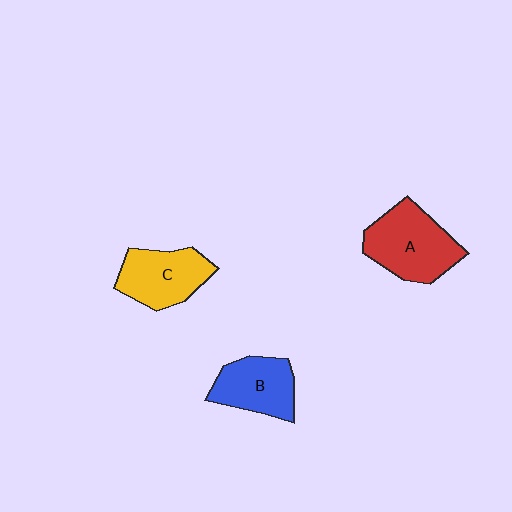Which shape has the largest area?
Shape A (red).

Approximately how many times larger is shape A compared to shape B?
Approximately 1.3 times.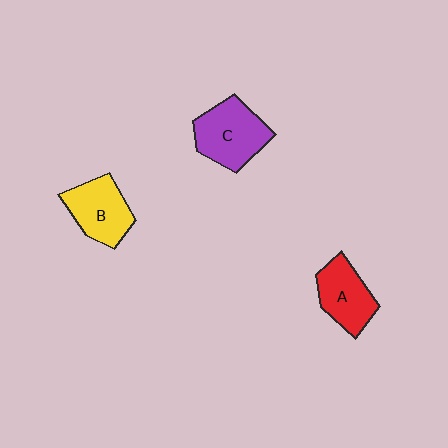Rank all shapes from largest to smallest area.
From largest to smallest: C (purple), B (yellow), A (red).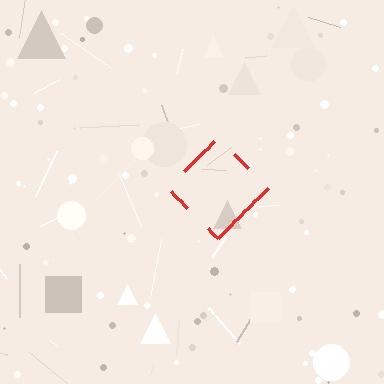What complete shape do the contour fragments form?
The contour fragments form a diamond.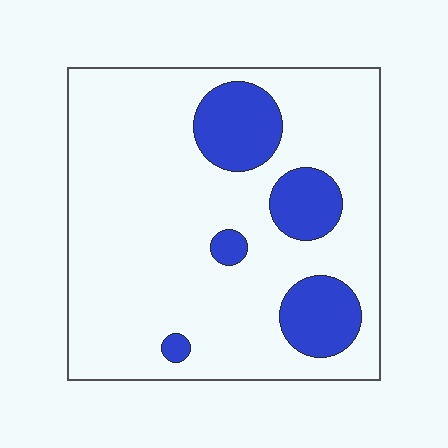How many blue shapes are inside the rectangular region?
5.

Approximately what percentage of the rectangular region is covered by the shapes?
Approximately 20%.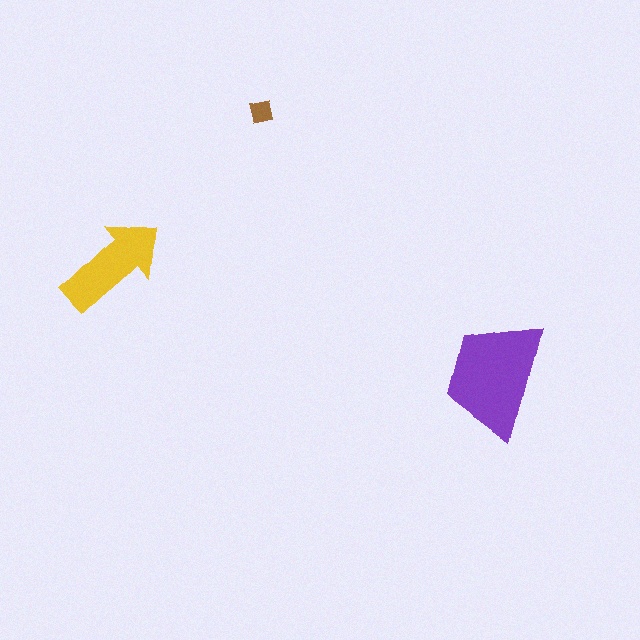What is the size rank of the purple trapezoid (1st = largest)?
1st.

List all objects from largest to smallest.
The purple trapezoid, the yellow arrow, the brown square.